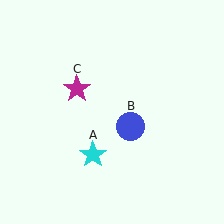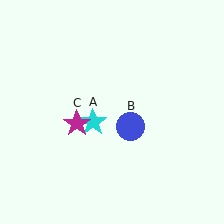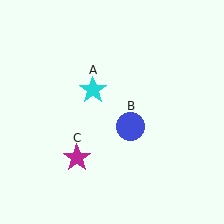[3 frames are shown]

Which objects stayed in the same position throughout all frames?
Blue circle (object B) remained stationary.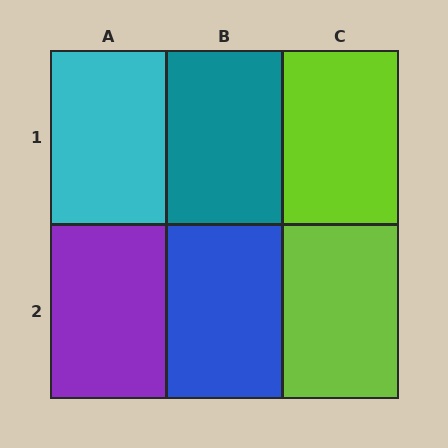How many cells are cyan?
1 cell is cyan.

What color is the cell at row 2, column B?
Blue.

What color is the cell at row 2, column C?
Lime.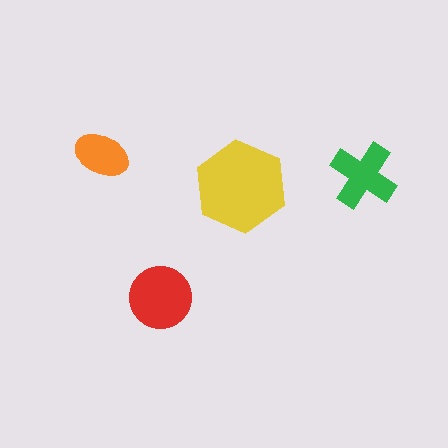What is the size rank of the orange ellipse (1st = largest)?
4th.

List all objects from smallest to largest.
The orange ellipse, the green cross, the red circle, the yellow hexagon.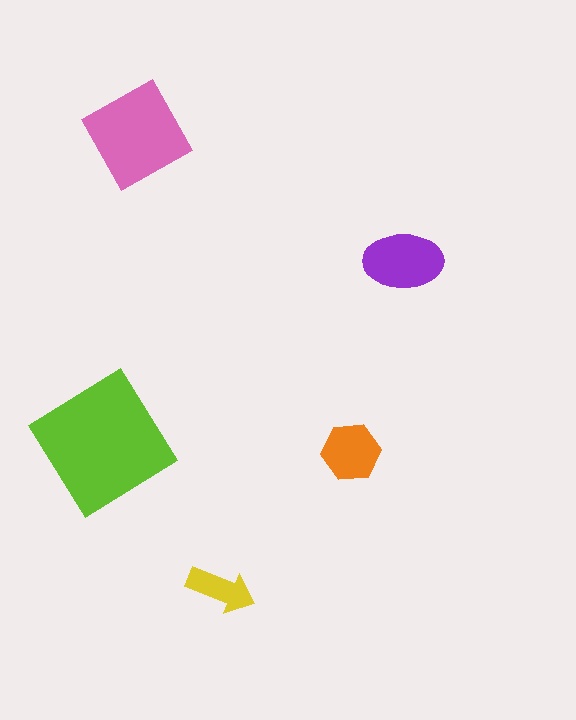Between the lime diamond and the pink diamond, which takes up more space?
The lime diamond.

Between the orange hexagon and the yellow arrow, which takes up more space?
The orange hexagon.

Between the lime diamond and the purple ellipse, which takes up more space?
The lime diamond.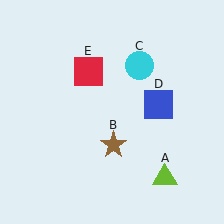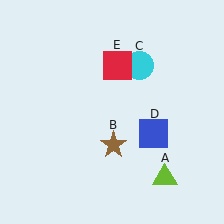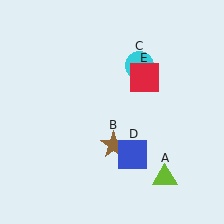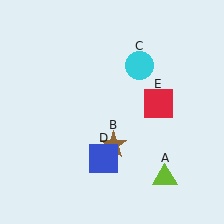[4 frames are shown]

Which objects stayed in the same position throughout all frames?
Lime triangle (object A) and brown star (object B) and cyan circle (object C) remained stationary.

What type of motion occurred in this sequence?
The blue square (object D), red square (object E) rotated clockwise around the center of the scene.